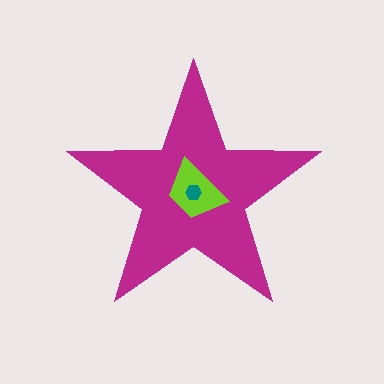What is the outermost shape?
The magenta star.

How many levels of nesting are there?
3.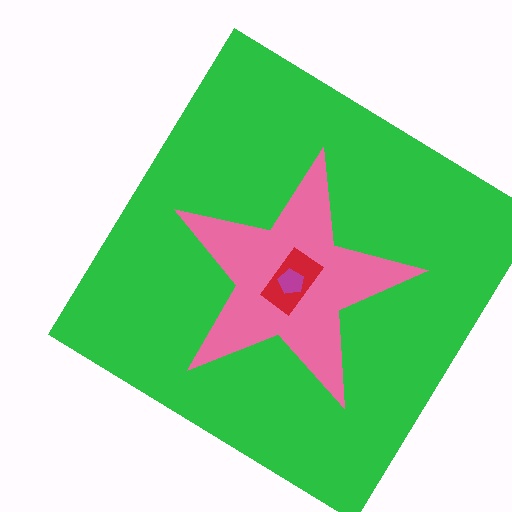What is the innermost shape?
The magenta pentagon.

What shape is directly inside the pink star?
The red rectangle.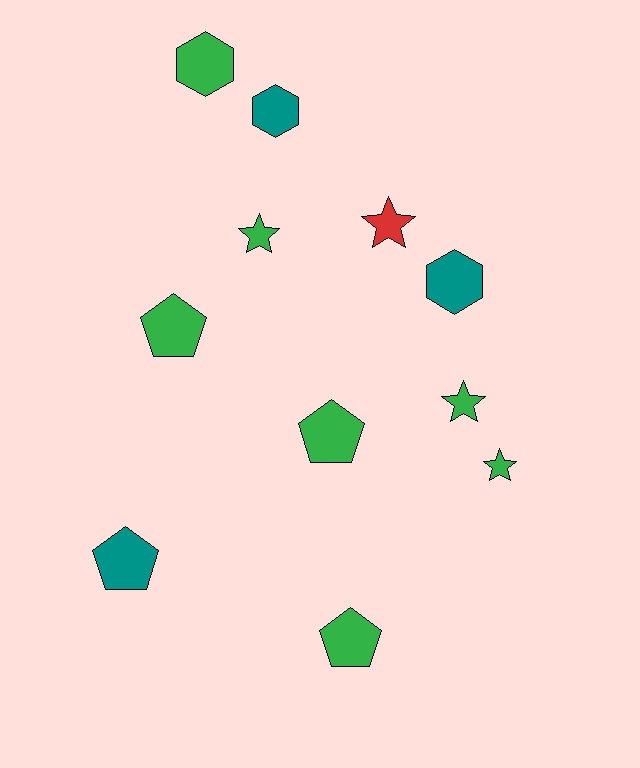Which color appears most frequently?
Green, with 7 objects.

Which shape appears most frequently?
Pentagon, with 4 objects.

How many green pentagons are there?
There are 3 green pentagons.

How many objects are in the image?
There are 11 objects.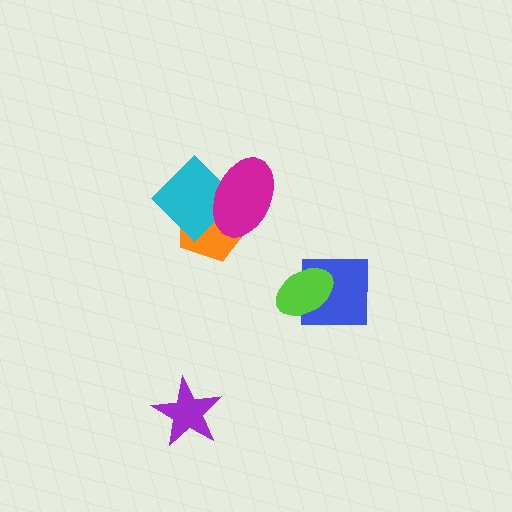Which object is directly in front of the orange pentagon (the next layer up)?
The cyan diamond is directly in front of the orange pentagon.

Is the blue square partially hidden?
Yes, it is partially covered by another shape.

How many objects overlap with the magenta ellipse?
2 objects overlap with the magenta ellipse.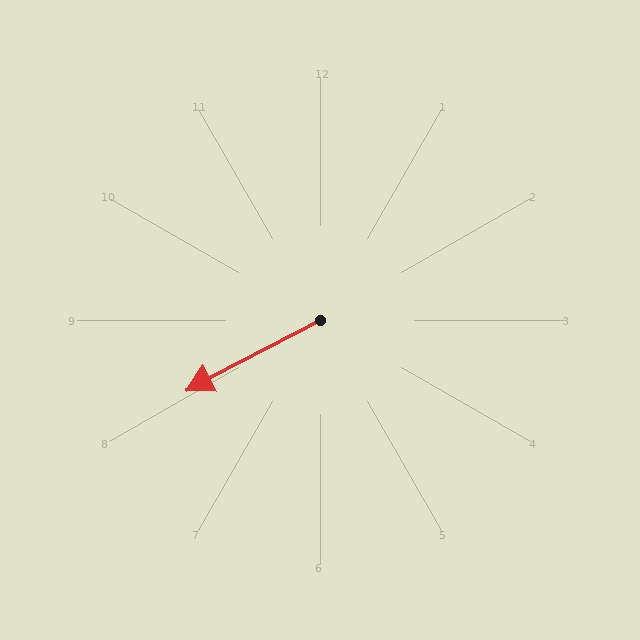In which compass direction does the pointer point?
Southwest.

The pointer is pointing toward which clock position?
Roughly 8 o'clock.